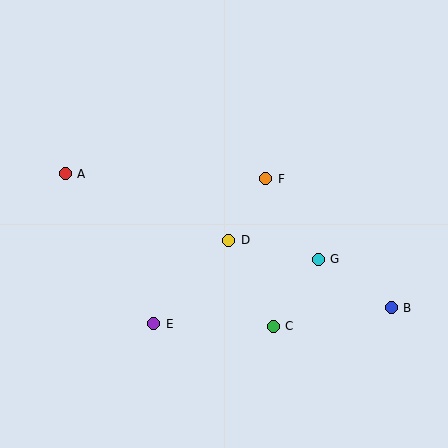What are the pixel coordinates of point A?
Point A is at (65, 174).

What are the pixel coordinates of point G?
Point G is at (318, 259).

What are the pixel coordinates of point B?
Point B is at (391, 308).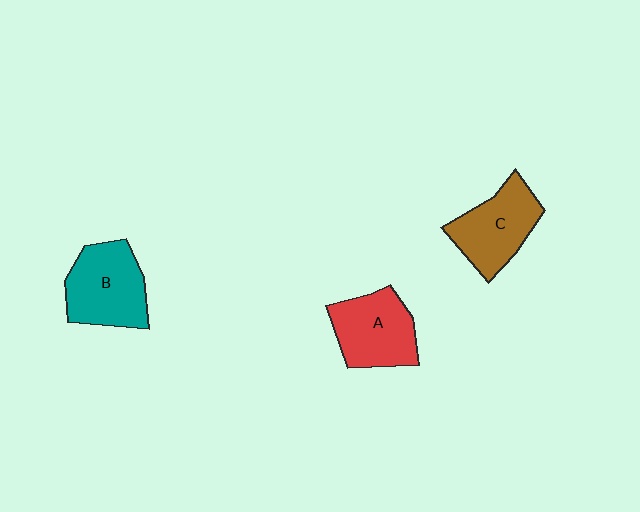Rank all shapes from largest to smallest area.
From largest to smallest: B (teal), A (red), C (brown).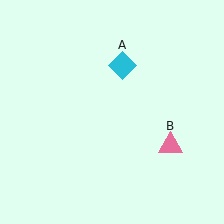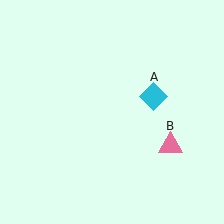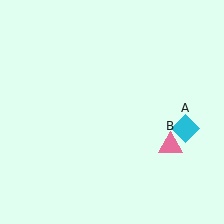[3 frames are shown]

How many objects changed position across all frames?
1 object changed position: cyan diamond (object A).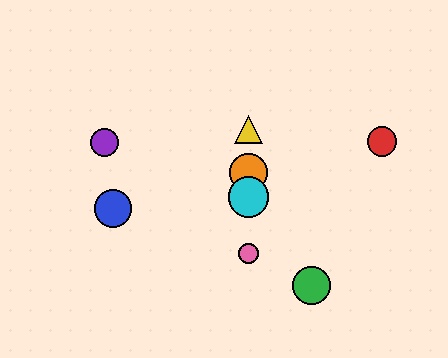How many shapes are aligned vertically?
4 shapes (the yellow triangle, the orange circle, the cyan circle, the pink circle) are aligned vertically.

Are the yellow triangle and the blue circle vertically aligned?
No, the yellow triangle is at x≈249 and the blue circle is at x≈113.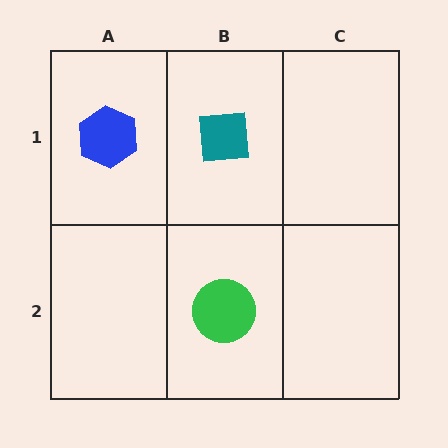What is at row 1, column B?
A teal square.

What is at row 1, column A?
A blue hexagon.